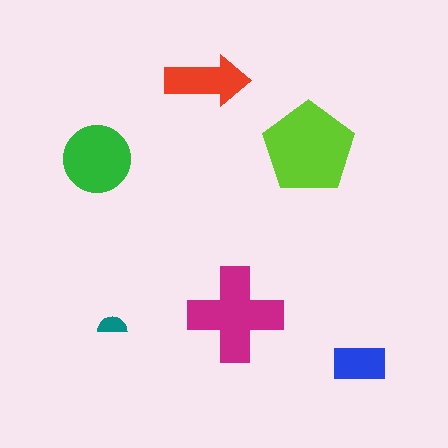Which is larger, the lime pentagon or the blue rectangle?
The lime pentagon.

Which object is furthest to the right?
The blue rectangle is rightmost.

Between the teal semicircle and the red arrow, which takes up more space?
The red arrow.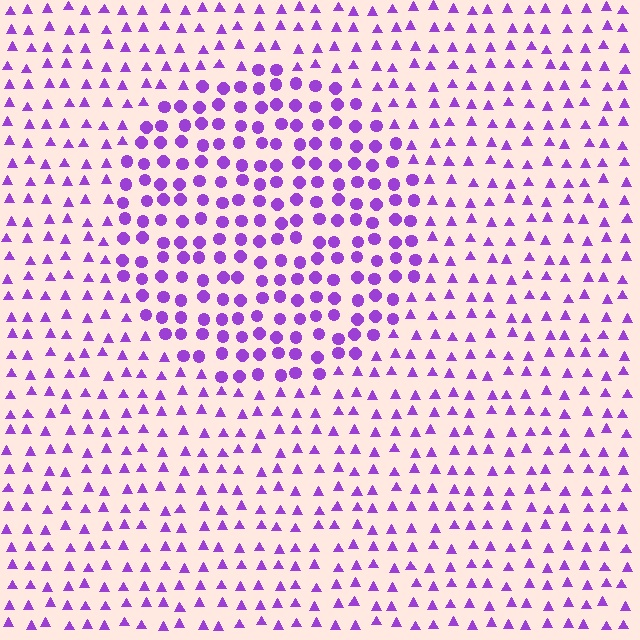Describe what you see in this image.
The image is filled with small purple elements arranged in a uniform grid. A circle-shaped region contains circles, while the surrounding area contains triangles. The boundary is defined purely by the change in element shape.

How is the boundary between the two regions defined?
The boundary is defined by a change in element shape: circles inside vs. triangles outside. All elements share the same color and spacing.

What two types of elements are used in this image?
The image uses circles inside the circle region and triangles outside it.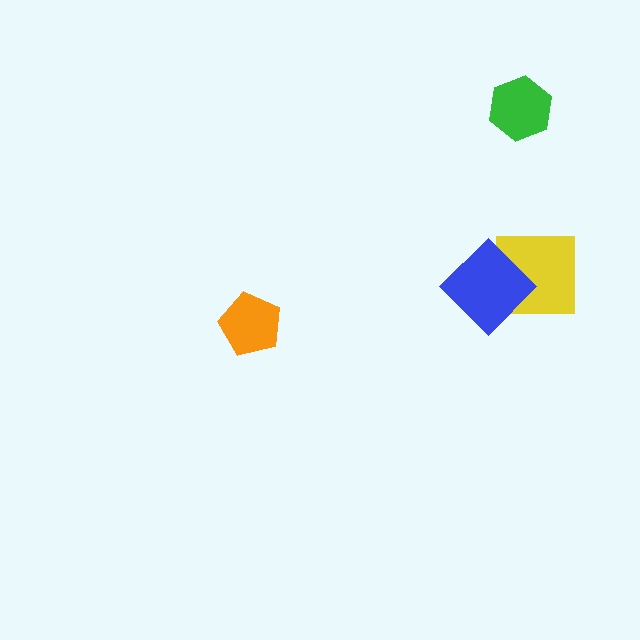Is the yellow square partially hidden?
Yes, it is partially covered by another shape.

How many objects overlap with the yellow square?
1 object overlaps with the yellow square.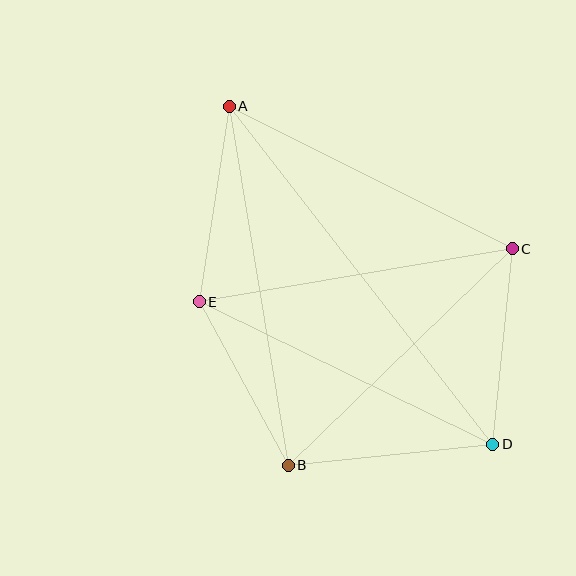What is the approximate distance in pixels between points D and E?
The distance between D and E is approximately 326 pixels.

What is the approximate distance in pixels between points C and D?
The distance between C and D is approximately 196 pixels.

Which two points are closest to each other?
Points B and E are closest to each other.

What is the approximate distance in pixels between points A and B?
The distance between A and B is approximately 364 pixels.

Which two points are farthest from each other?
Points A and D are farthest from each other.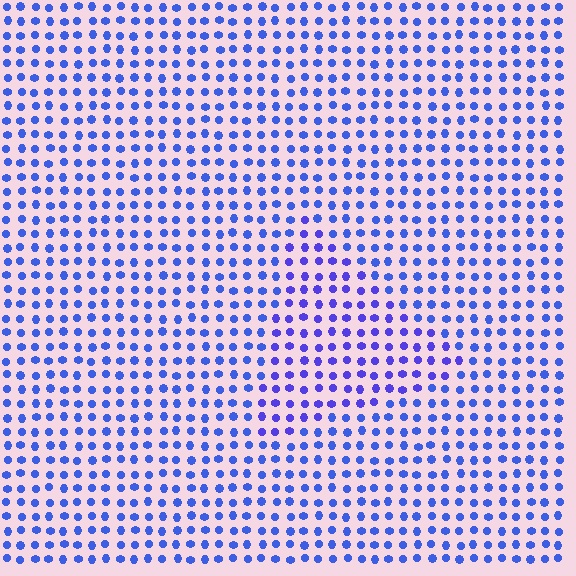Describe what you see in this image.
The image is filled with small blue elements in a uniform arrangement. A triangle-shaped region is visible where the elements are tinted to a slightly different hue, forming a subtle color boundary.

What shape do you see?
I see a triangle.